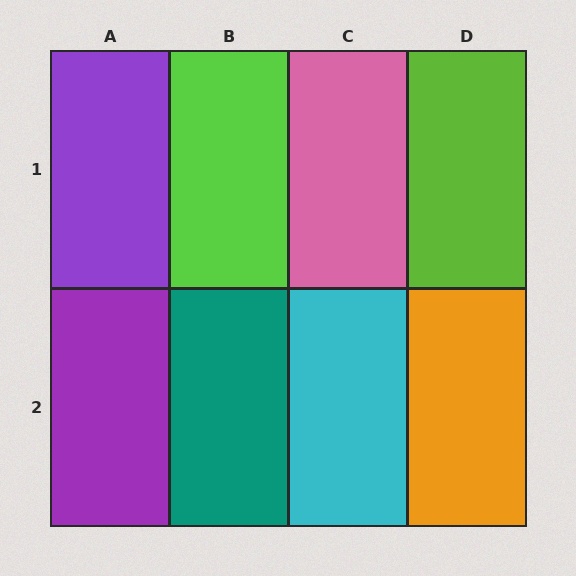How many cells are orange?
1 cell is orange.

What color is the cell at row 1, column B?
Lime.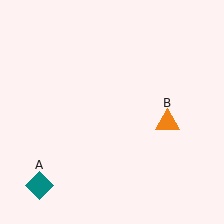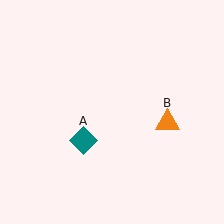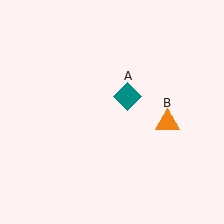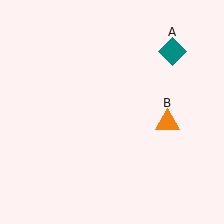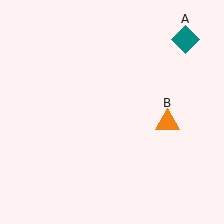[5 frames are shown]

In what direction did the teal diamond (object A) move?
The teal diamond (object A) moved up and to the right.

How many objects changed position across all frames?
1 object changed position: teal diamond (object A).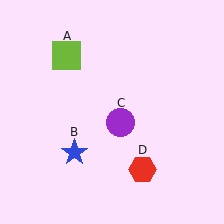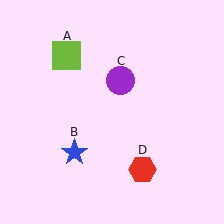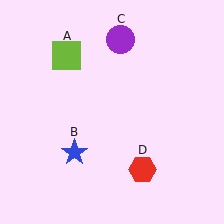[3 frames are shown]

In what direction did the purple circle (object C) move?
The purple circle (object C) moved up.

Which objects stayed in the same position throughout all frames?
Lime square (object A) and blue star (object B) and red hexagon (object D) remained stationary.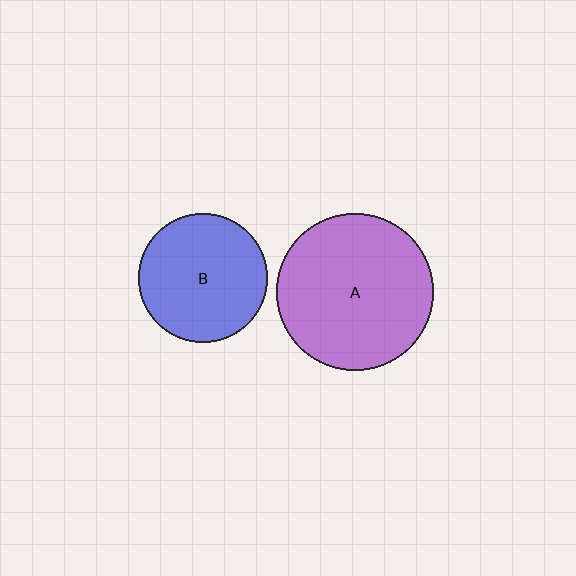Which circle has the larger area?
Circle A (purple).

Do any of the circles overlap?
No, none of the circles overlap.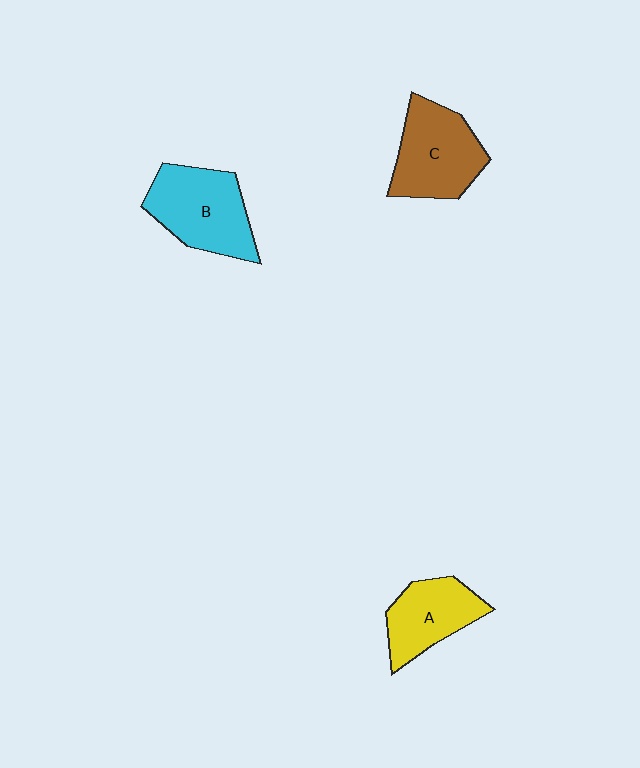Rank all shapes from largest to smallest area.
From largest to smallest: B (cyan), C (brown), A (yellow).